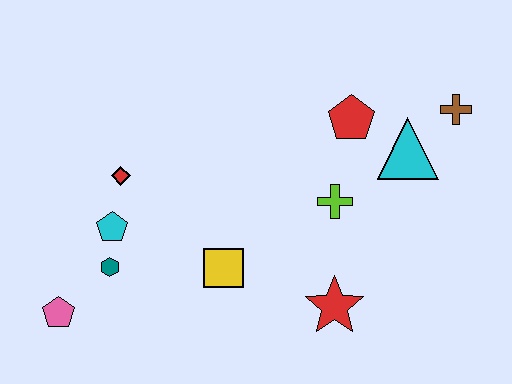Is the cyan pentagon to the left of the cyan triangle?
Yes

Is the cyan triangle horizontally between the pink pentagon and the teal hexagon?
No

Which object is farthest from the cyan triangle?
The pink pentagon is farthest from the cyan triangle.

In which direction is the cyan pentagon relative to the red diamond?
The cyan pentagon is below the red diamond.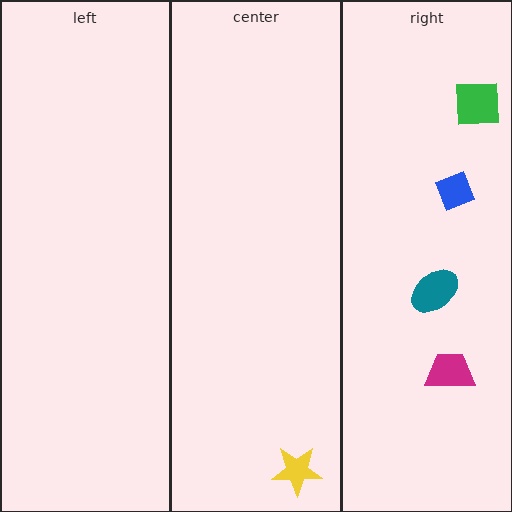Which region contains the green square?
The right region.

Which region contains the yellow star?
The center region.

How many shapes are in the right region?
4.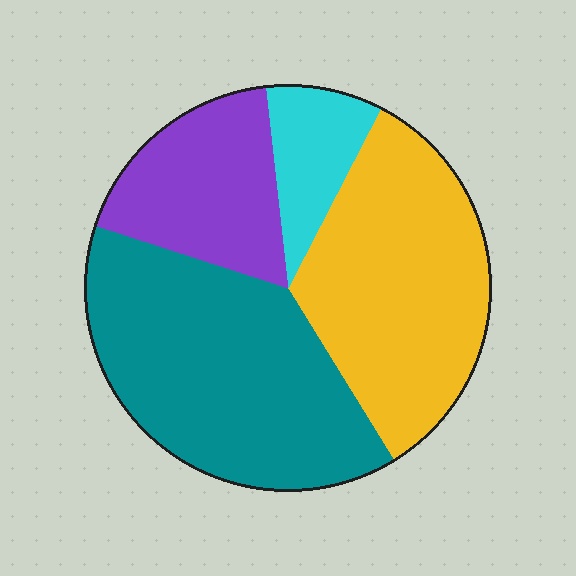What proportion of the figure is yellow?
Yellow covers about 35% of the figure.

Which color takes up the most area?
Teal, at roughly 40%.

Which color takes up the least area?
Cyan, at roughly 10%.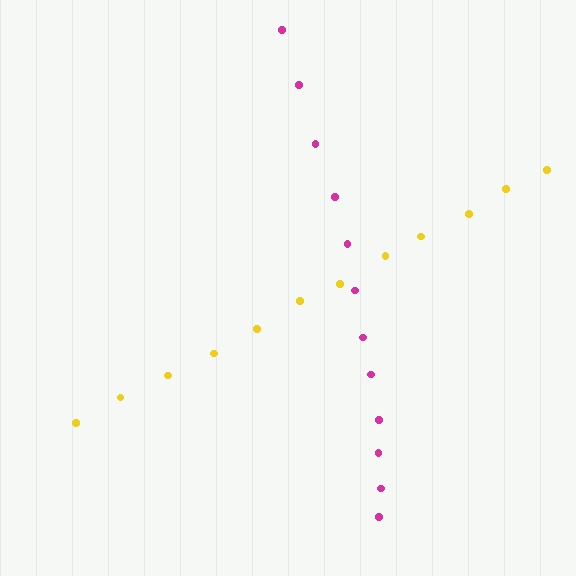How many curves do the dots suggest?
There are 2 distinct paths.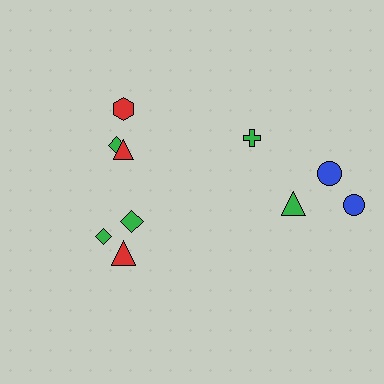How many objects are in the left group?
There are 6 objects.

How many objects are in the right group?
There are 4 objects.